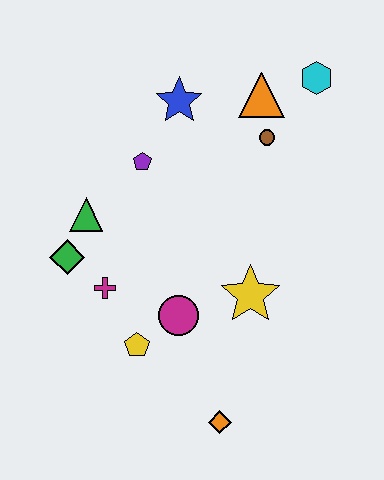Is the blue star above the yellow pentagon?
Yes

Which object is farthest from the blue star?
The orange diamond is farthest from the blue star.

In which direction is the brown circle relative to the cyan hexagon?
The brown circle is below the cyan hexagon.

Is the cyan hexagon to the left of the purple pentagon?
No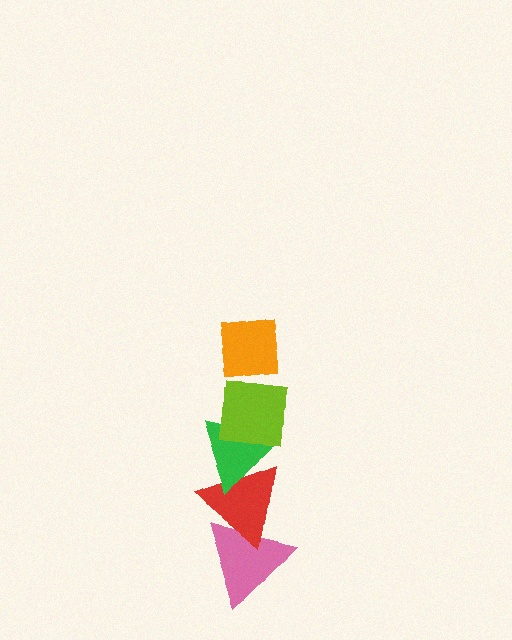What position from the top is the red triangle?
The red triangle is 4th from the top.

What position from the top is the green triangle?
The green triangle is 3rd from the top.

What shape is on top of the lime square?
The orange square is on top of the lime square.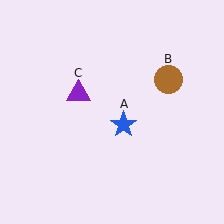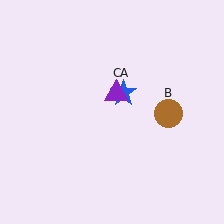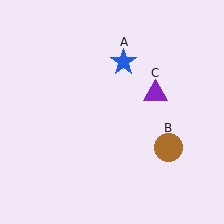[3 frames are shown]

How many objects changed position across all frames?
3 objects changed position: blue star (object A), brown circle (object B), purple triangle (object C).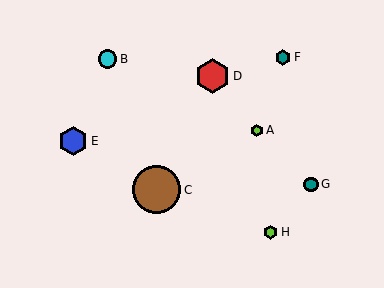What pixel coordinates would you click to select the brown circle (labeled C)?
Click at (156, 190) to select the brown circle C.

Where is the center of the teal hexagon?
The center of the teal hexagon is at (283, 57).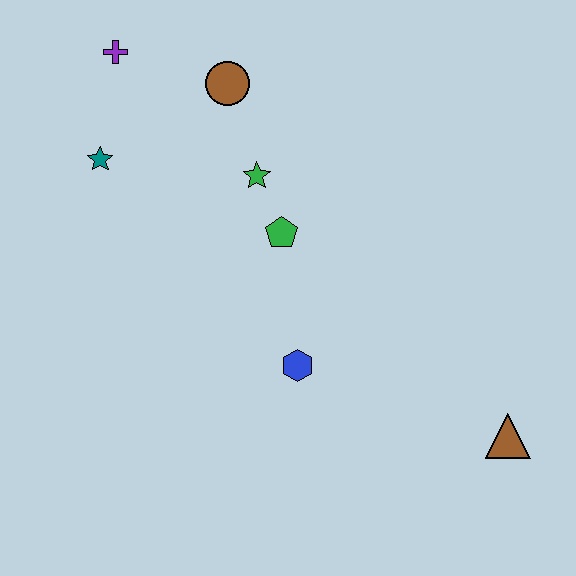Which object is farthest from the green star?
The brown triangle is farthest from the green star.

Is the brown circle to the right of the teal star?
Yes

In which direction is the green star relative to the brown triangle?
The green star is above the brown triangle.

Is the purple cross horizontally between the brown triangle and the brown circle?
No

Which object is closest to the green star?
The green pentagon is closest to the green star.